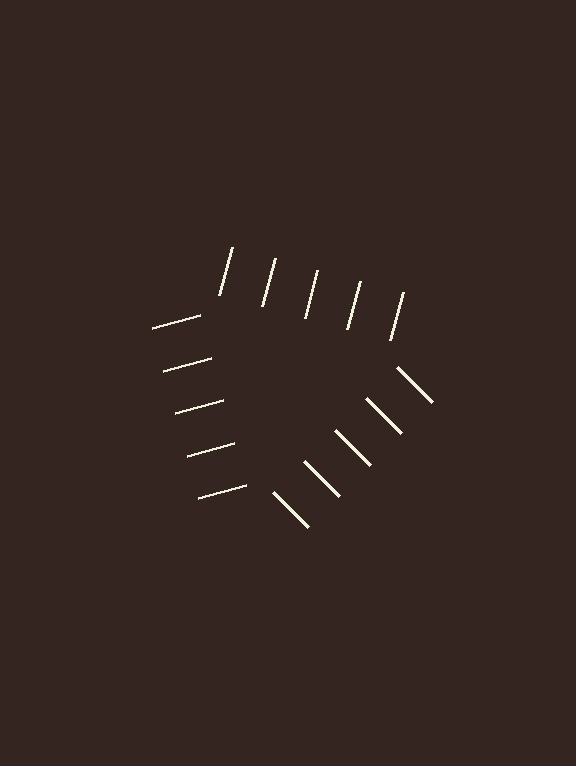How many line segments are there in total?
15 — 5 along each of the 3 edges.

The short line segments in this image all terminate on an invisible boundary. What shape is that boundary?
An illusory triangle — the line segments terminate on its edges but no continuous stroke is drawn.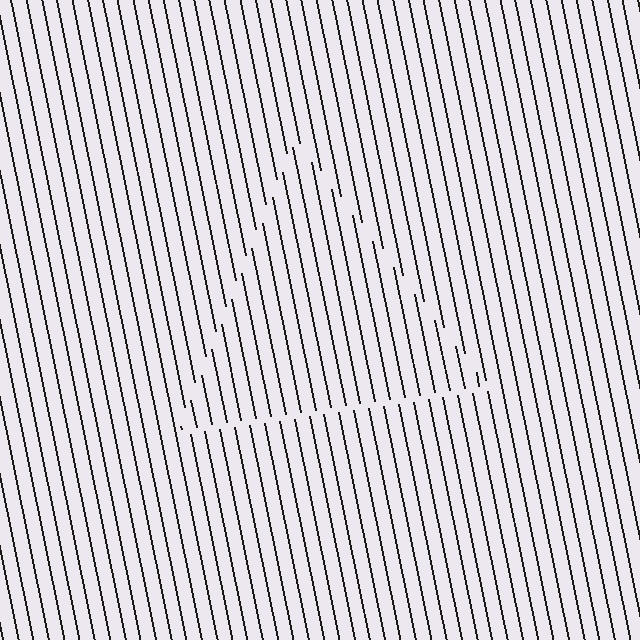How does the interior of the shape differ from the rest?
The interior of the shape contains the same grating, shifted by half a period — the contour is defined by the phase discontinuity where line-ends from the inner and outer gratings abut.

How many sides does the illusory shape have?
3 sides — the line-ends trace a triangle.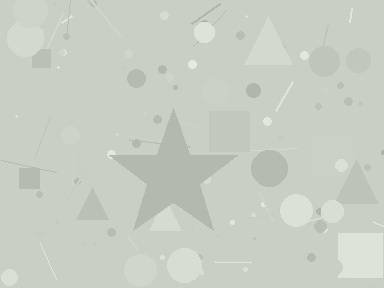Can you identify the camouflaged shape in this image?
The camouflaged shape is a star.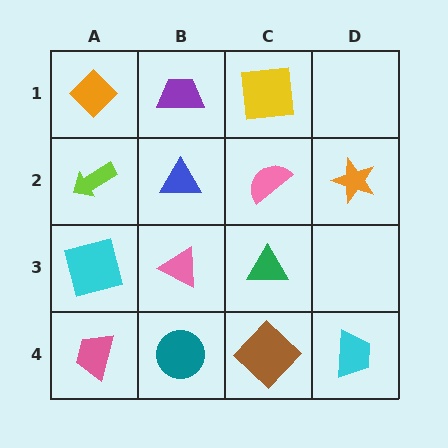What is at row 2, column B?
A blue triangle.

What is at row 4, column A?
A pink trapezoid.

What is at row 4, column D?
A cyan trapezoid.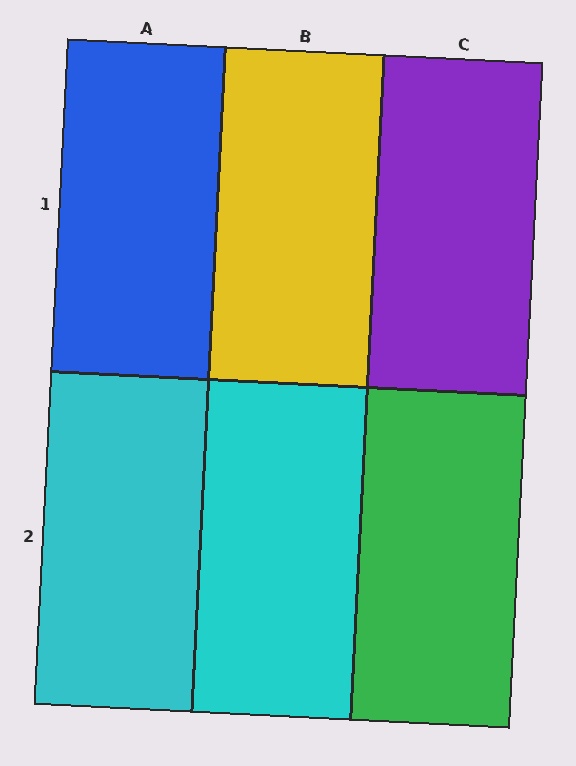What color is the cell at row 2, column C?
Green.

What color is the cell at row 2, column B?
Cyan.